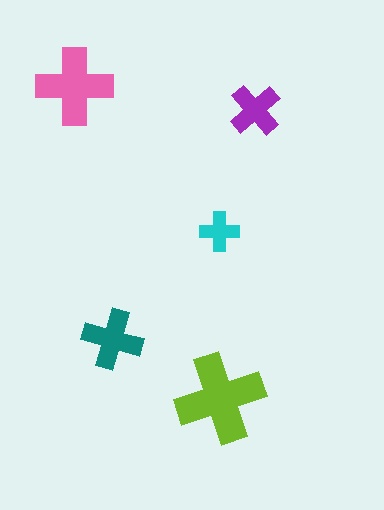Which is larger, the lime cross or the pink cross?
The lime one.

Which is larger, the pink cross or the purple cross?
The pink one.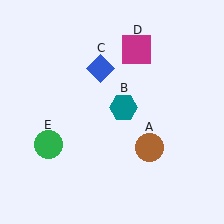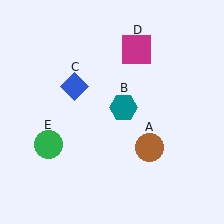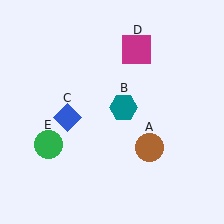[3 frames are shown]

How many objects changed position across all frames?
1 object changed position: blue diamond (object C).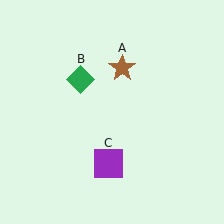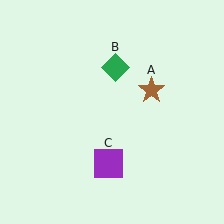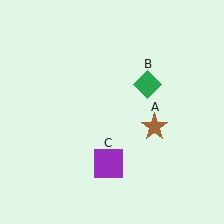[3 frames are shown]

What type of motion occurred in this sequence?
The brown star (object A), green diamond (object B) rotated clockwise around the center of the scene.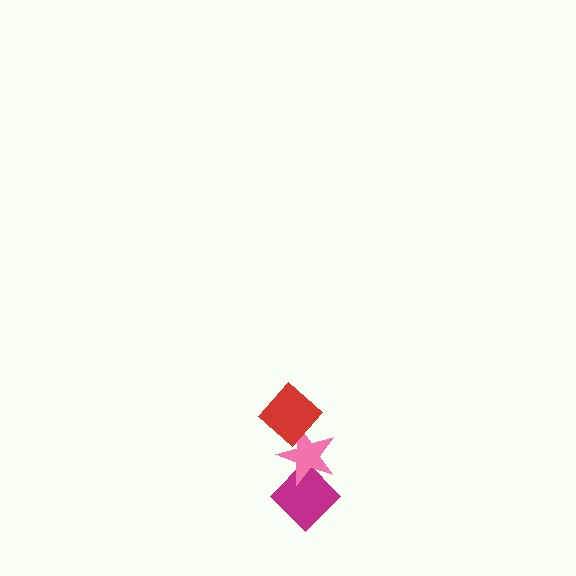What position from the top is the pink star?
The pink star is 2nd from the top.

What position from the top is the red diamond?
The red diamond is 1st from the top.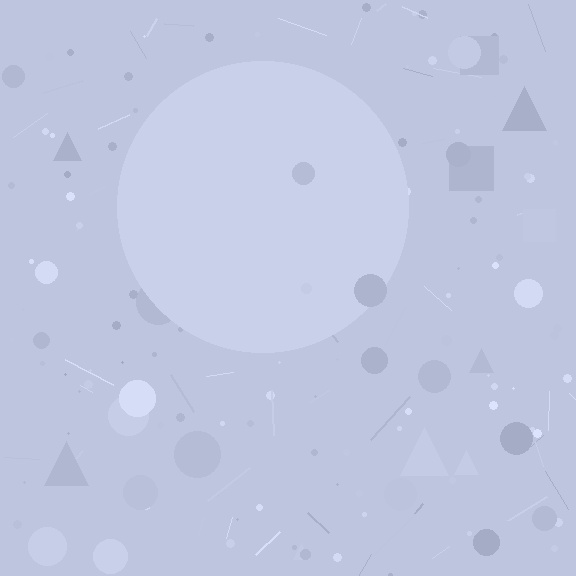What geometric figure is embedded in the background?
A circle is embedded in the background.